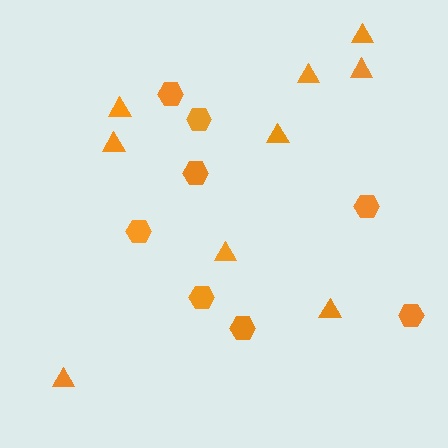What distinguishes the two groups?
There are 2 groups: one group of triangles (9) and one group of hexagons (8).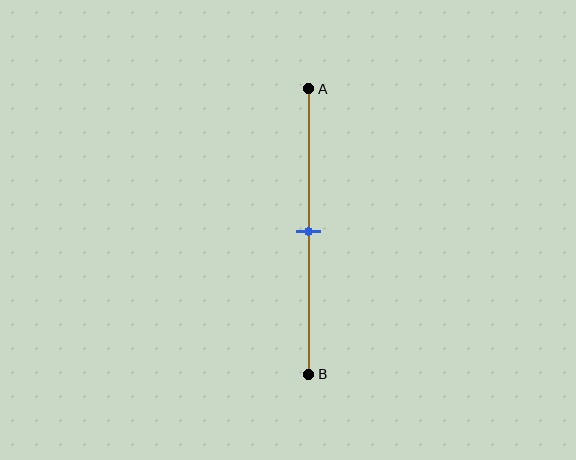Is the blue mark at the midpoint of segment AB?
Yes, the mark is approximately at the midpoint.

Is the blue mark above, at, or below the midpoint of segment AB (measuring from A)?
The blue mark is approximately at the midpoint of segment AB.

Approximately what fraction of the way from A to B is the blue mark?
The blue mark is approximately 50% of the way from A to B.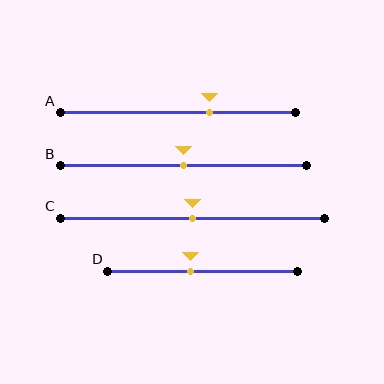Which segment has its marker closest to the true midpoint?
Segment B has its marker closest to the true midpoint.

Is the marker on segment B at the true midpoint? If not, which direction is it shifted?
Yes, the marker on segment B is at the true midpoint.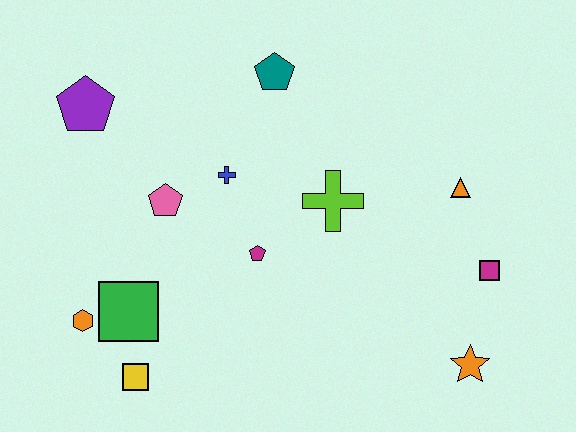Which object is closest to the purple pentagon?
The pink pentagon is closest to the purple pentagon.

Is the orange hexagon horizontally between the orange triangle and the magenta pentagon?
No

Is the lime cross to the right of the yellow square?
Yes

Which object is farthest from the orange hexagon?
The magenta square is farthest from the orange hexagon.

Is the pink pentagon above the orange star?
Yes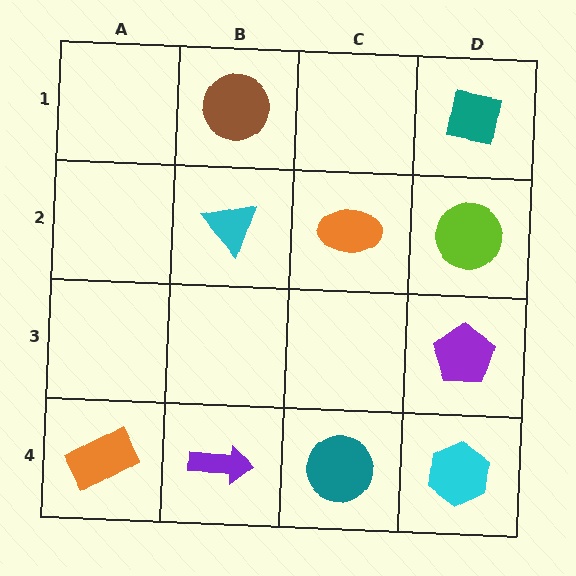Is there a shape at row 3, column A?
No, that cell is empty.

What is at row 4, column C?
A teal circle.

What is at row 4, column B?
A purple arrow.